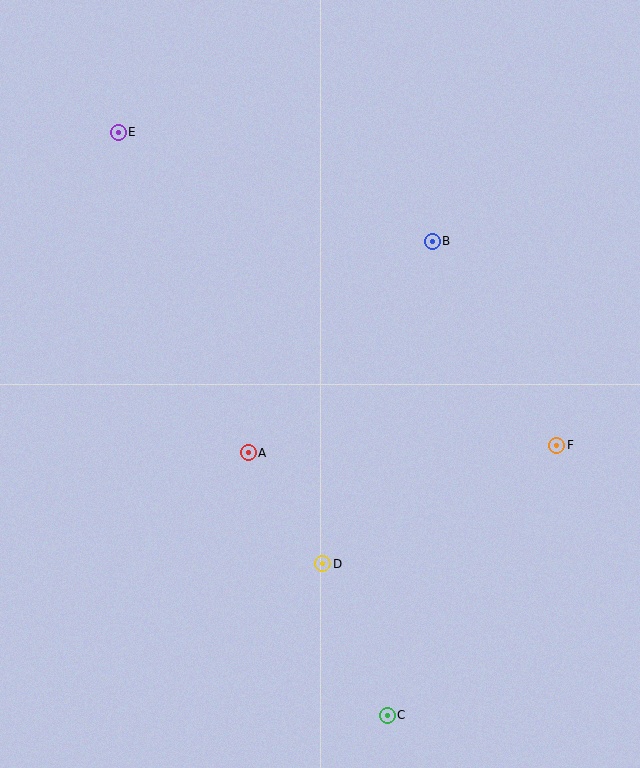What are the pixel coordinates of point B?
Point B is at (432, 241).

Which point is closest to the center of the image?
Point A at (248, 453) is closest to the center.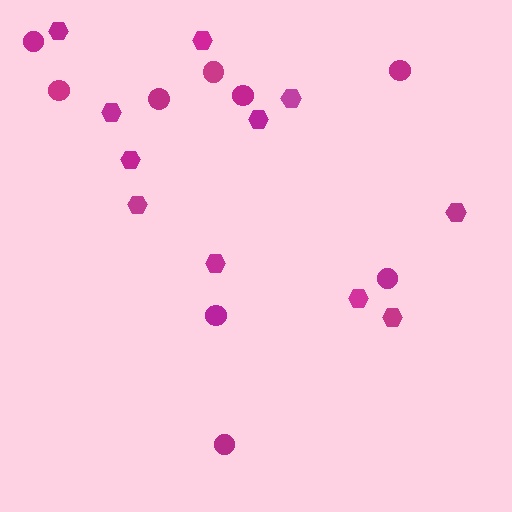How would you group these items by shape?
There are 2 groups: one group of hexagons (11) and one group of circles (9).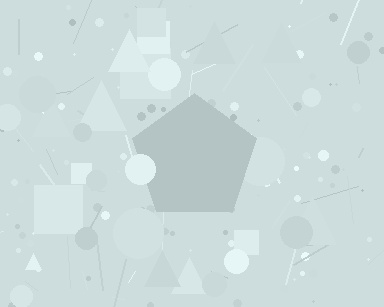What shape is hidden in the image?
A pentagon is hidden in the image.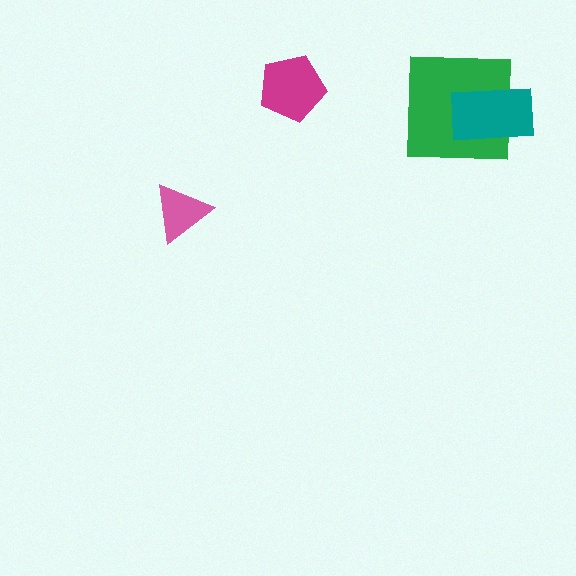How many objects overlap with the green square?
1 object overlaps with the green square.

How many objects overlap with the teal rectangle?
1 object overlaps with the teal rectangle.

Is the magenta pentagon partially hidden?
No, no other shape covers it.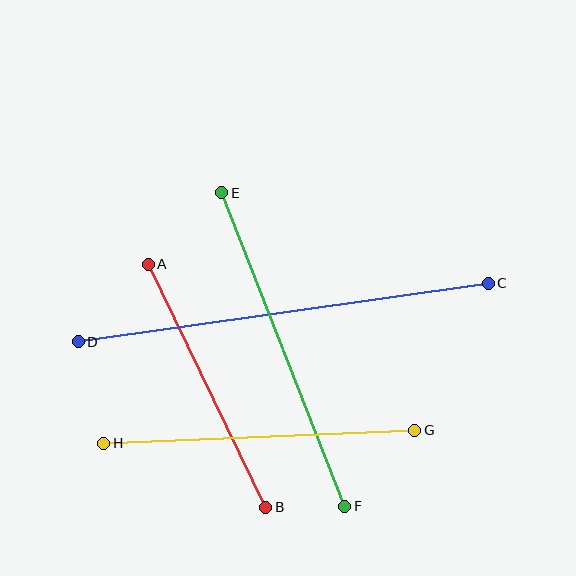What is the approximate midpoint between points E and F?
The midpoint is at approximately (283, 349) pixels.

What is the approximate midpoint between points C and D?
The midpoint is at approximately (283, 313) pixels.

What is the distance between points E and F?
The distance is approximately 337 pixels.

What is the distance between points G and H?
The distance is approximately 311 pixels.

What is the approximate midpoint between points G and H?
The midpoint is at approximately (259, 437) pixels.